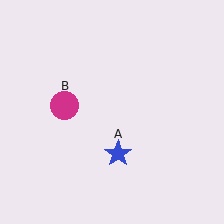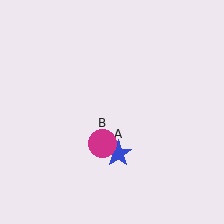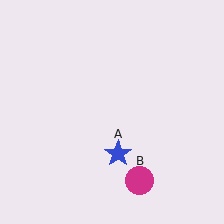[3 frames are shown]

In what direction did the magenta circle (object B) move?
The magenta circle (object B) moved down and to the right.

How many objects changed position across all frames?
1 object changed position: magenta circle (object B).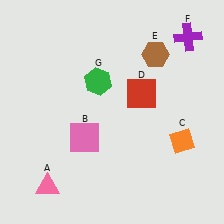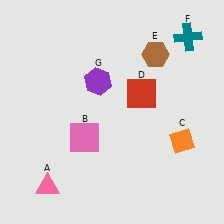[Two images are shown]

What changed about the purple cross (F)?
In Image 1, F is purple. In Image 2, it changed to teal.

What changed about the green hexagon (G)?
In Image 1, G is green. In Image 2, it changed to purple.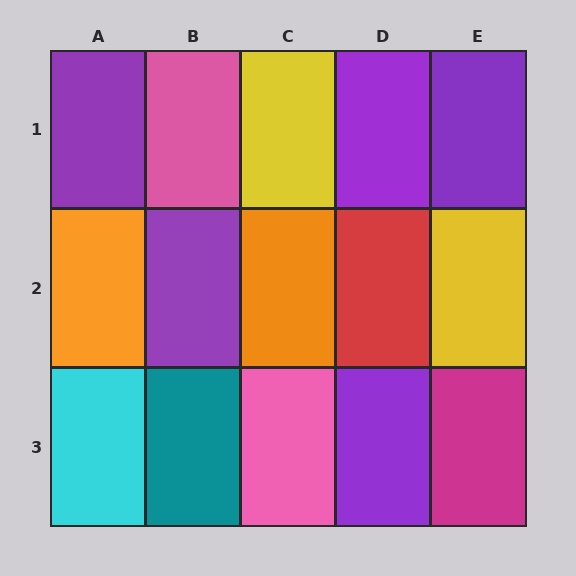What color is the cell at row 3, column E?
Magenta.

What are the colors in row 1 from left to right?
Purple, pink, yellow, purple, purple.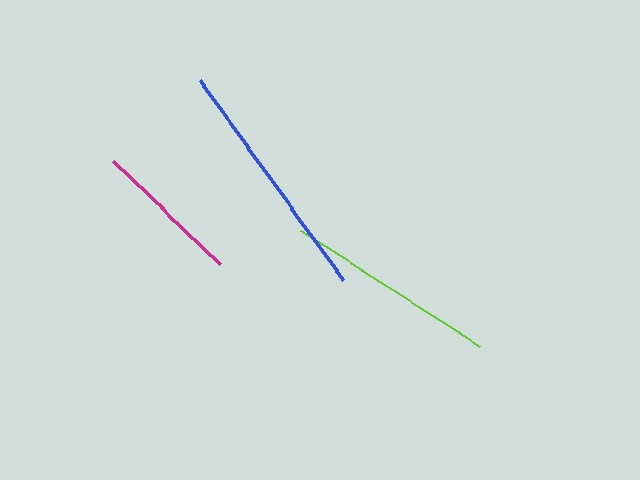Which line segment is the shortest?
The magenta line is the shortest at approximately 148 pixels.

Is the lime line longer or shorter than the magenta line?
The lime line is longer than the magenta line.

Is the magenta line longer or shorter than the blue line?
The blue line is longer than the magenta line.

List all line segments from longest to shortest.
From longest to shortest: blue, lime, magenta.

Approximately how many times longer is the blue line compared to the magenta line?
The blue line is approximately 1.7 times the length of the magenta line.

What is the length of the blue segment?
The blue segment is approximately 247 pixels long.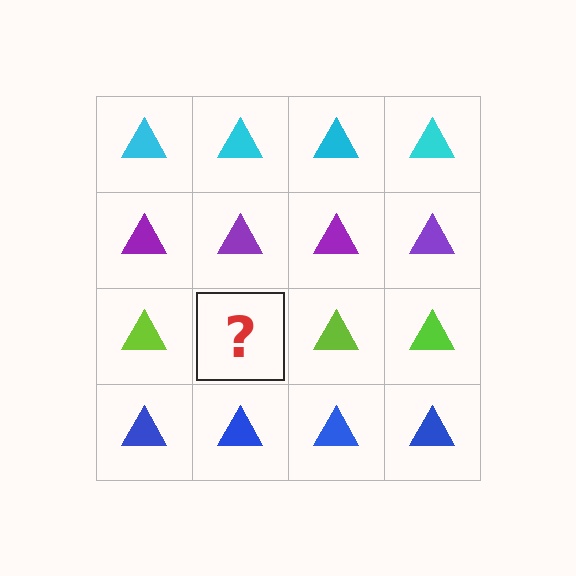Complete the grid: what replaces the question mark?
The question mark should be replaced with a lime triangle.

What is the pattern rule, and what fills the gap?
The rule is that each row has a consistent color. The gap should be filled with a lime triangle.